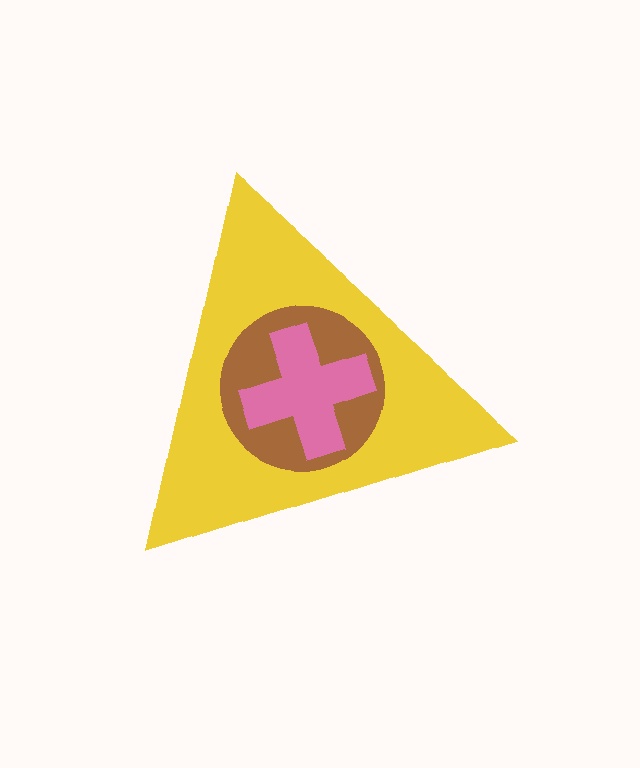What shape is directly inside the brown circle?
The pink cross.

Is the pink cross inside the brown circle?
Yes.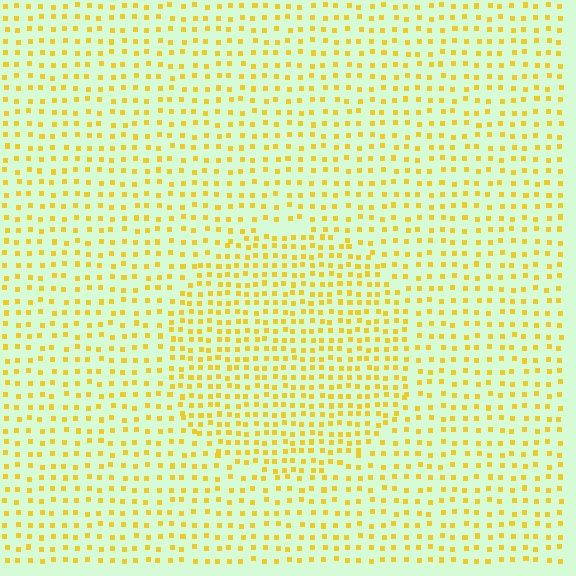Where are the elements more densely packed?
The elements are more densely packed inside the circle boundary.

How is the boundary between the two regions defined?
The boundary is defined by a change in element density (approximately 1.6x ratio). All elements are the same color, size, and shape.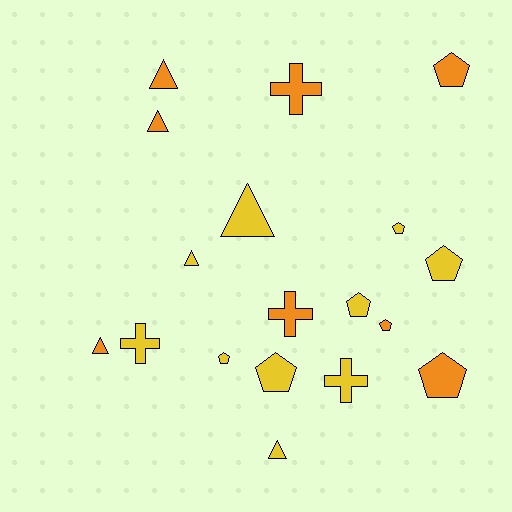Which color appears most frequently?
Yellow, with 10 objects.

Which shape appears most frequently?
Pentagon, with 8 objects.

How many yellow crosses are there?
There are 2 yellow crosses.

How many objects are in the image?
There are 18 objects.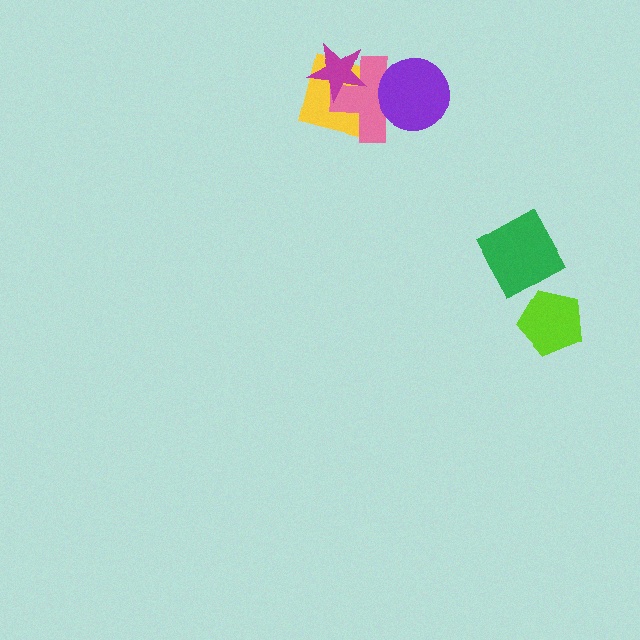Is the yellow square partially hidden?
Yes, it is partially covered by another shape.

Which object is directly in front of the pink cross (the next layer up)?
The purple circle is directly in front of the pink cross.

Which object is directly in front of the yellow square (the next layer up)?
The pink cross is directly in front of the yellow square.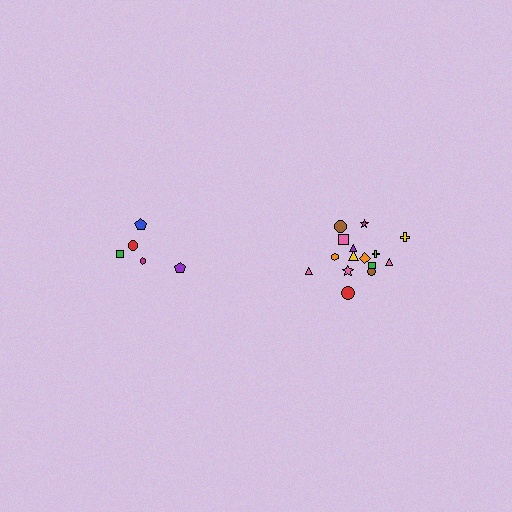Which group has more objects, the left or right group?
The right group.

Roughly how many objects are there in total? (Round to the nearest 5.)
Roughly 20 objects in total.